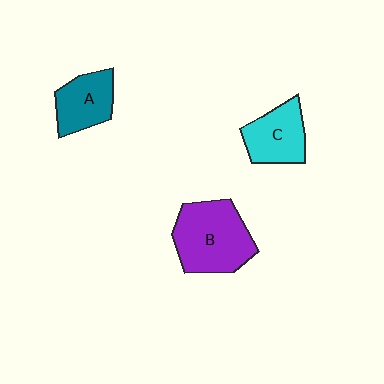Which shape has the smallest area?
Shape A (teal).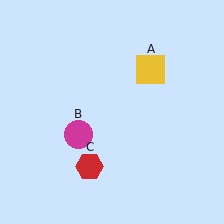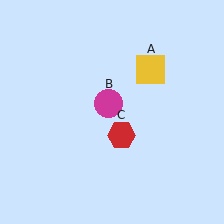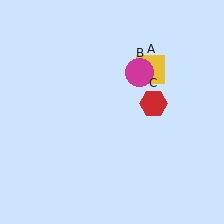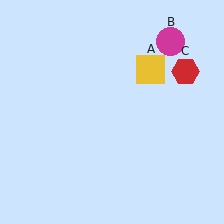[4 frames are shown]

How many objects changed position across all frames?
2 objects changed position: magenta circle (object B), red hexagon (object C).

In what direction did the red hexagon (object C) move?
The red hexagon (object C) moved up and to the right.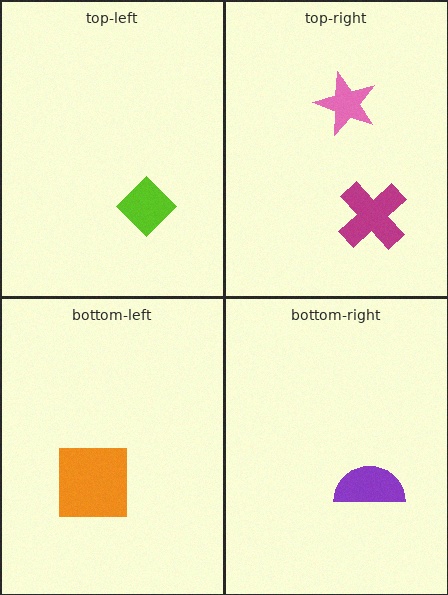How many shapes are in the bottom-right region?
1.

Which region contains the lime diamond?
The top-left region.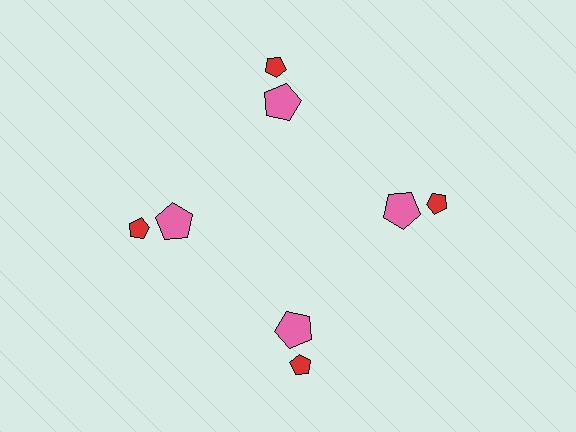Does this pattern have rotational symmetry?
Yes, this pattern has 4-fold rotational symmetry. It looks the same after rotating 90 degrees around the center.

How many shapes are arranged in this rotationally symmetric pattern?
There are 8 shapes, arranged in 4 groups of 2.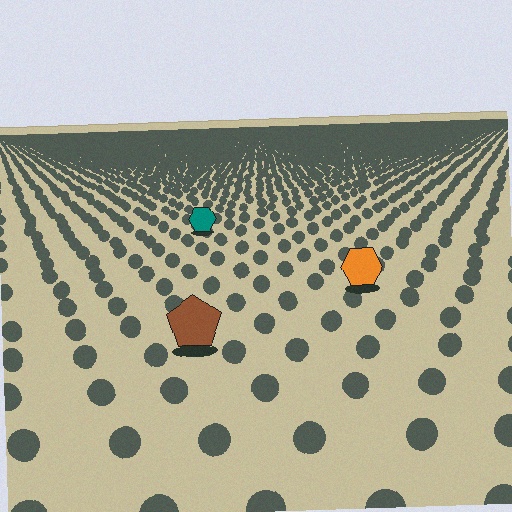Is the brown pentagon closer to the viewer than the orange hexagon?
Yes. The brown pentagon is closer — you can tell from the texture gradient: the ground texture is coarser near it.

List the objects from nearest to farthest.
From nearest to farthest: the brown pentagon, the orange hexagon, the teal hexagon.